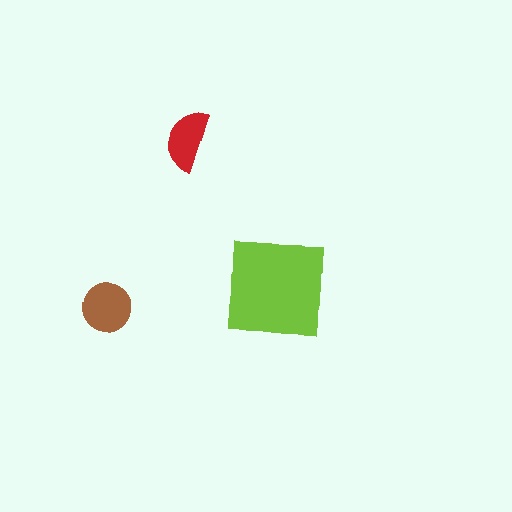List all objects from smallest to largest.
The red semicircle, the brown circle, the lime square.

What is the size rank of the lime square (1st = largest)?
1st.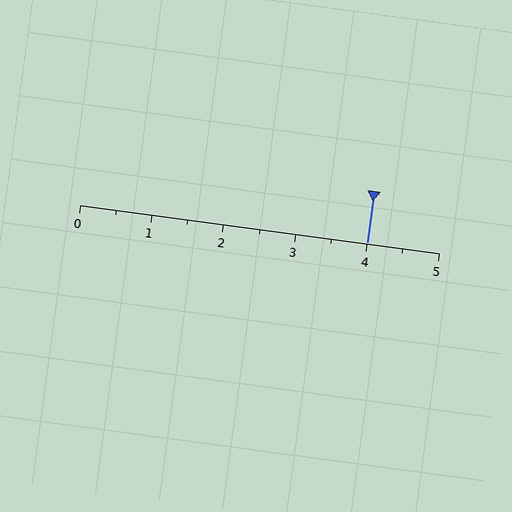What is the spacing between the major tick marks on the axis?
The major ticks are spaced 1 apart.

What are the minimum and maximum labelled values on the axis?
The axis runs from 0 to 5.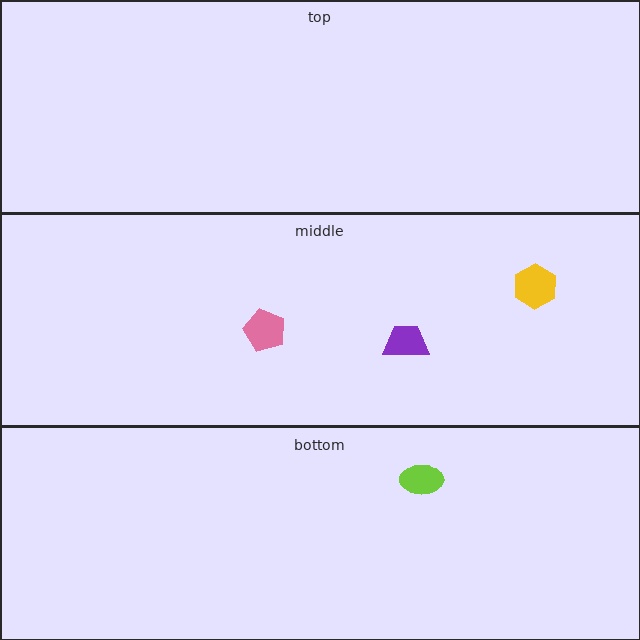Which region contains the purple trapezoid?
The middle region.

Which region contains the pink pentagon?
The middle region.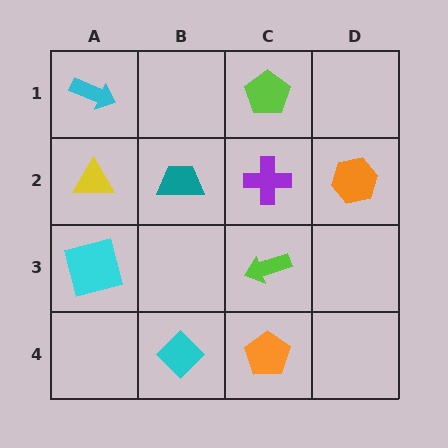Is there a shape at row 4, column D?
No, that cell is empty.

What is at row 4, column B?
A cyan diamond.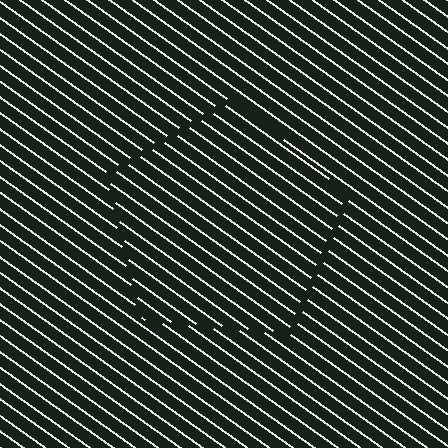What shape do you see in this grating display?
An illusory pentagon. The interior of the shape contains the same grating, shifted by half a period — the contour is defined by the phase discontinuity where line-ends from the inner and outer gratings abut.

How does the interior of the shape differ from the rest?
The interior of the shape contains the same grating, shifted by half a period — the contour is defined by the phase discontinuity where line-ends from the inner and outer gratings abut.